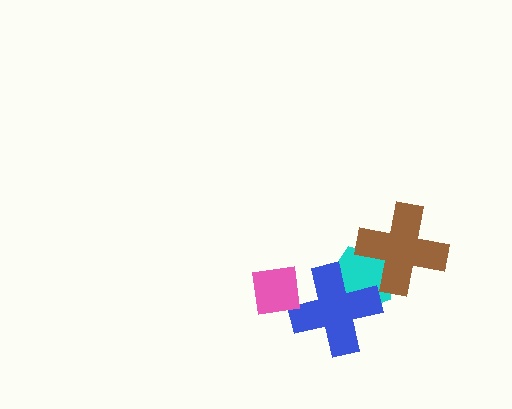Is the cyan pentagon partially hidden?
Yes, it is partially covered by another shape.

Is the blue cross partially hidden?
Yes, it is partially covered by another shape.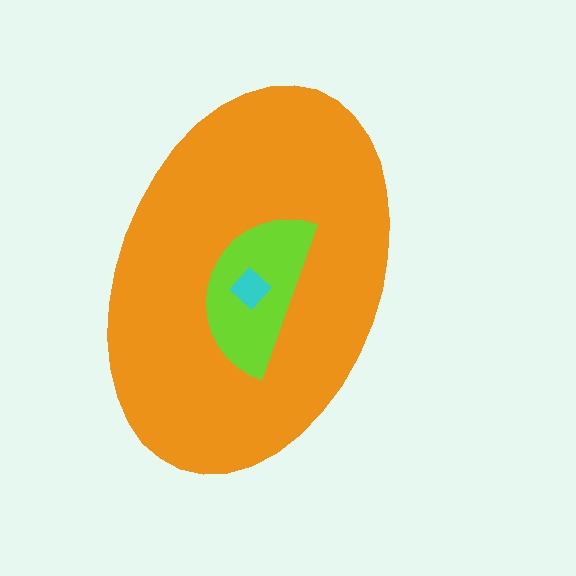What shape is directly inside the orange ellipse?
The lime semicircle.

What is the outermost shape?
The orange ellipse.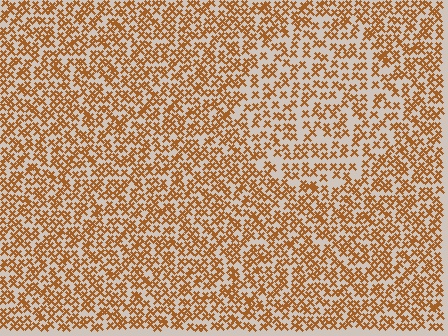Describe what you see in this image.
The image contains small brown elements arranged at two different densities. A circle-shaped region is visible where the elements are less densely packed than the surrounding area.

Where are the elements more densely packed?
The elements are more densely packed outside the circle boundary.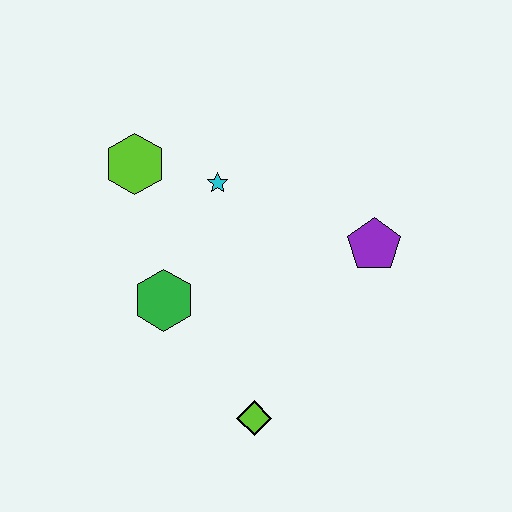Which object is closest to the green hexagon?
The cyan star is closest to the green hexagon.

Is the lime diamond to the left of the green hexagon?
No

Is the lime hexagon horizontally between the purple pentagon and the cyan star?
No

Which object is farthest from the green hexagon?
The purple pentagon is farthest from the green hexagon.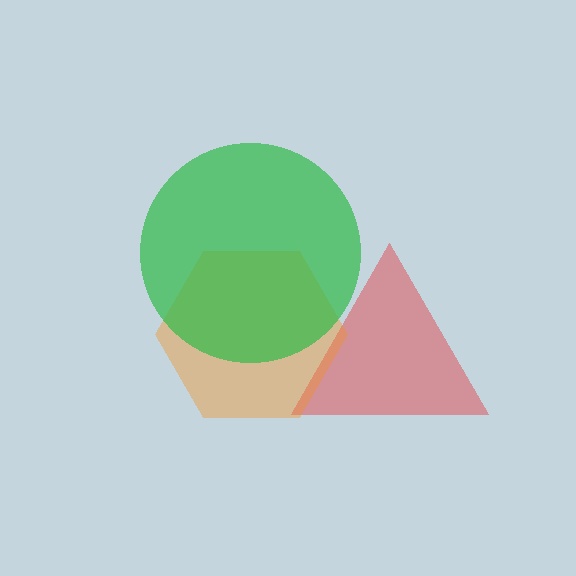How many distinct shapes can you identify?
There are 3 distinct shapes: a red triangle, an orange hexagon, a green circle.